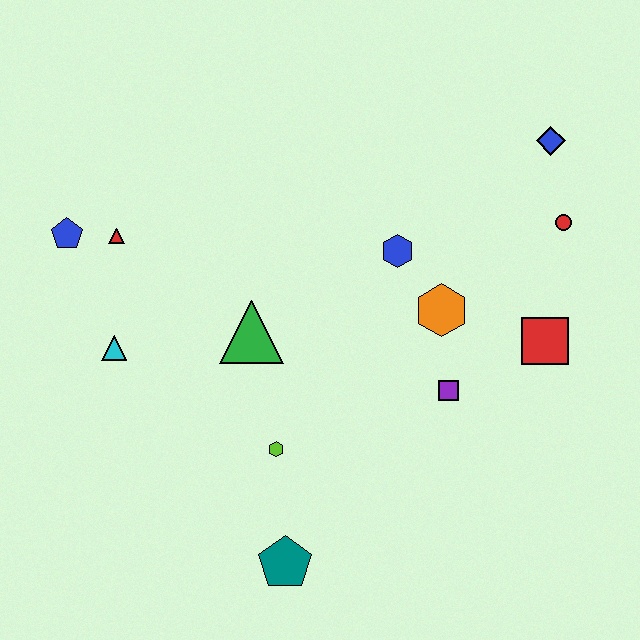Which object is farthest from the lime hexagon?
The blue diamond is farthest from the lime hexagon.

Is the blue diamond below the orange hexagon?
No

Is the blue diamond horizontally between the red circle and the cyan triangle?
Yes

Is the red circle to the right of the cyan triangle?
Yes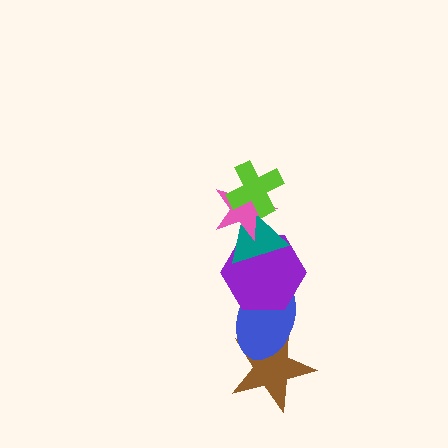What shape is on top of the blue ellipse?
The purple hexagon is on top of the blue ellipse.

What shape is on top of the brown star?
The blue ellipse is on top of the brown star.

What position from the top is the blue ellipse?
The blue ellipse is 5th from the top.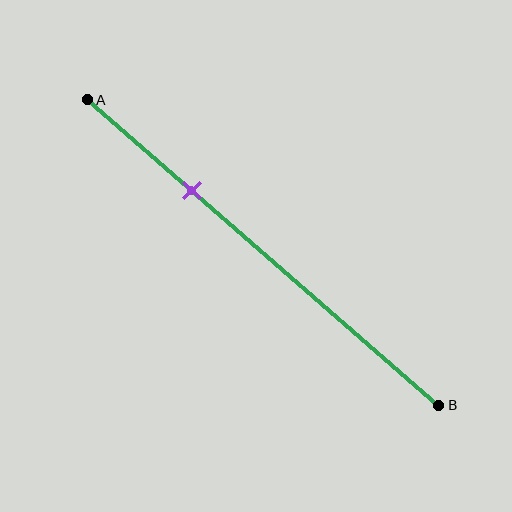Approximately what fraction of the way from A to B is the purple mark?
The purple mark is approximately 30% of the way from A to B.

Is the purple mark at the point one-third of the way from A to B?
No, the mark is at about 30% from A, not at the 33% one-third point.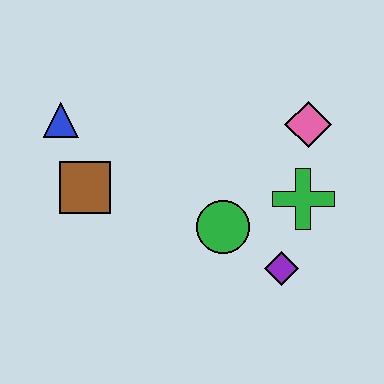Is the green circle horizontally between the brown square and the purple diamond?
Yes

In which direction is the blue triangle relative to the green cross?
The blue triangle is to the left of the green cross.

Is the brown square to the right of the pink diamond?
No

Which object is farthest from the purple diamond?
The blue triangle is farthest from the purple diamond.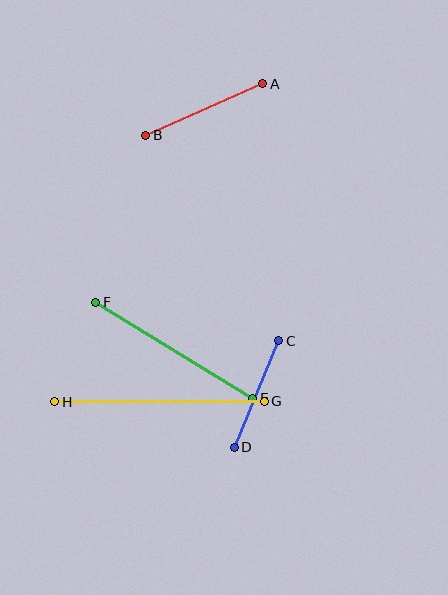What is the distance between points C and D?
The distance is approximately 115 pixels.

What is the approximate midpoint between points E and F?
The midpoint is at approximately (174, 350) pixels.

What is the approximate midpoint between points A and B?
The midpoint is at approximately (204, 109) pixels.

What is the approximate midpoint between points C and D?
The midpoint is at approximately (257, 394) pixels.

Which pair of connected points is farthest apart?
Points G and H are farthest apart.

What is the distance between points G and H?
The distance is approximately 210 pixels.